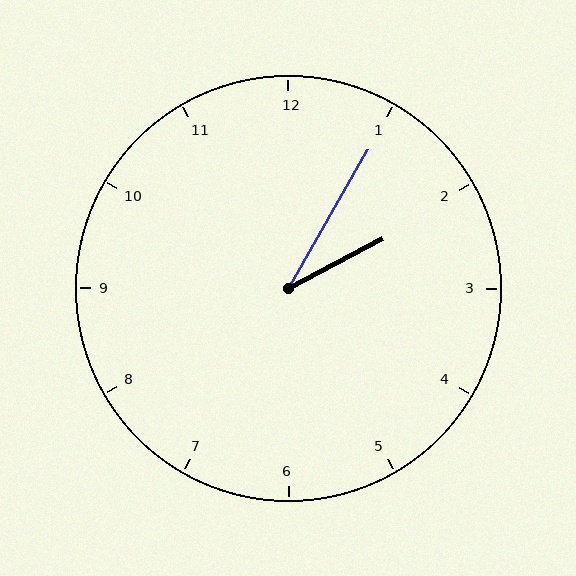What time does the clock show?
2:05.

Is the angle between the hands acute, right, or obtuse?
It is acute.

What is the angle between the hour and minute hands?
Approximately 32 degrees.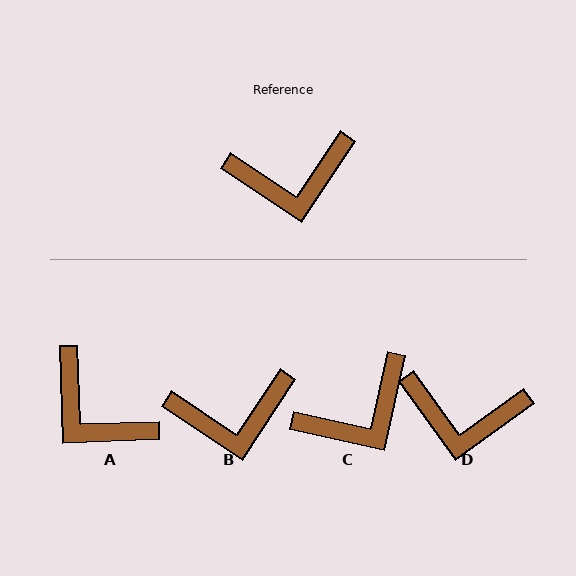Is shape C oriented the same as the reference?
No, it is off by about 21 degrees.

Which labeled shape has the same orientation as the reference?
B.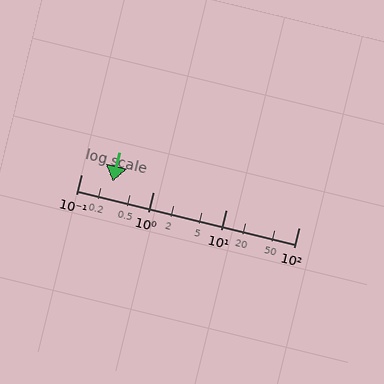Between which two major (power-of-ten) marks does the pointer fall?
The pointer is between 0.1 and 1.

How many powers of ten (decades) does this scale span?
The scale spans 3 decades, from 0.1 to 100.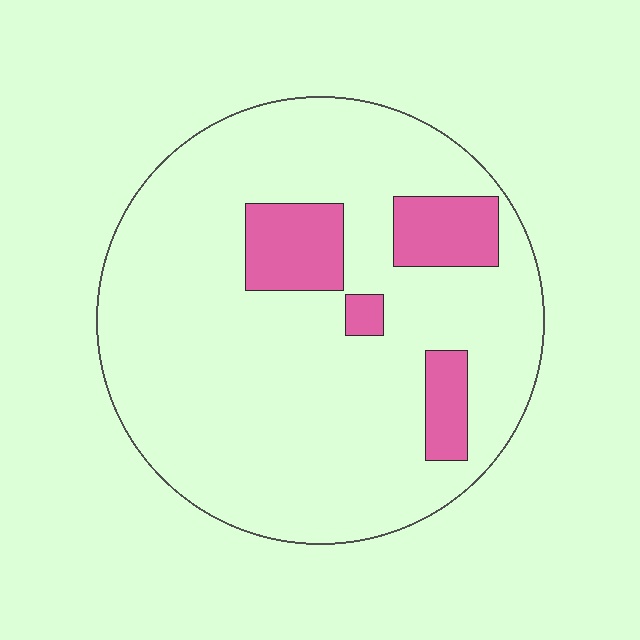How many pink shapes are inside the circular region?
4.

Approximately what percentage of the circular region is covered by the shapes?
Approximately 15%.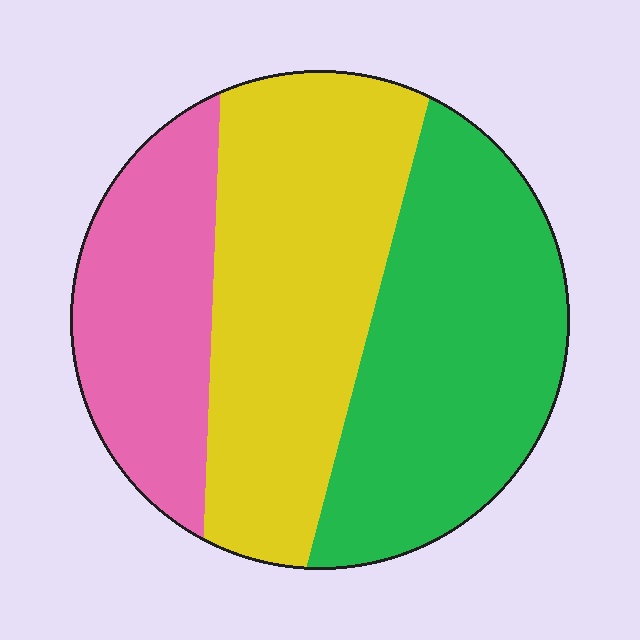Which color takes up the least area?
Pink, at roughly 25%.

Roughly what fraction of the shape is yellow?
Yellow takes up about two fifths (2/5) of the shape.